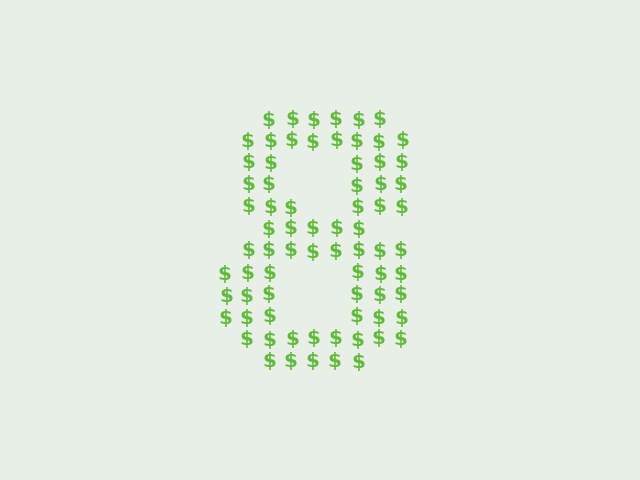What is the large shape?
The large shape is the digit 8.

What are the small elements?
The small elements are dollar signs.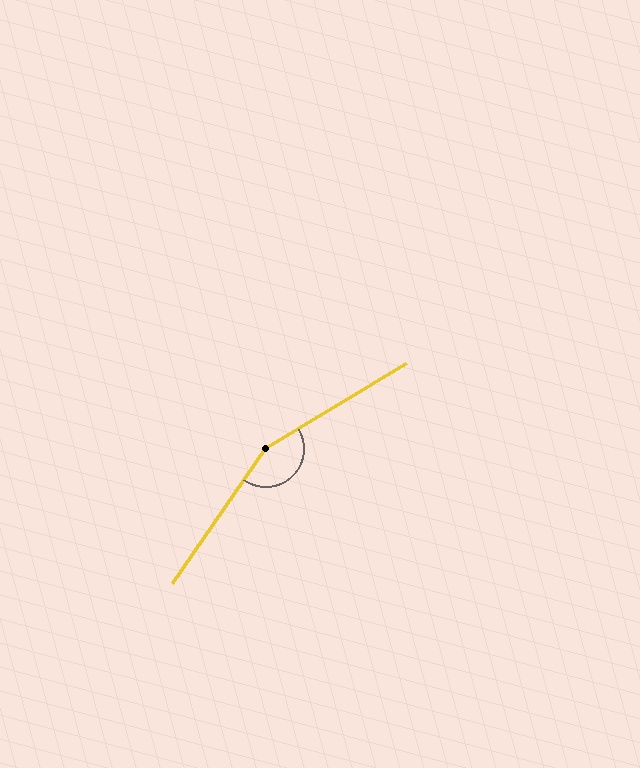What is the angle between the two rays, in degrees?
Approximately 156 degrees.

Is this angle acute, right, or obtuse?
It is obtuse.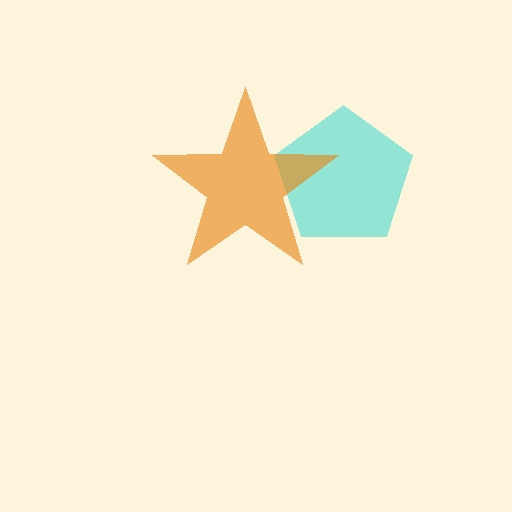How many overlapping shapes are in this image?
There are 2 overlapping shapes in the image.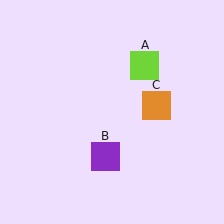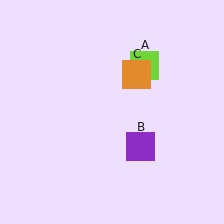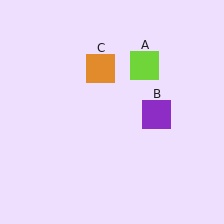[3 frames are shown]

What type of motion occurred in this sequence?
The purple square (object B), orange square (object C) rotated counterclockwise around the center of the scene.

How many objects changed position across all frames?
2 objects changed position: purple square (object B), orange square (object C).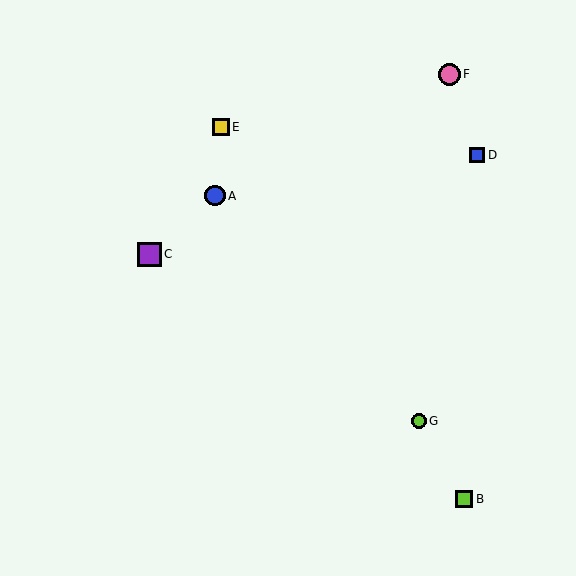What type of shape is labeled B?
Shape B is a lime square.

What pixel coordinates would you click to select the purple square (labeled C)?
Click at (149, 254) to select the purple square C.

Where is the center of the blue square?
The center of the blue square is at (477, 155).